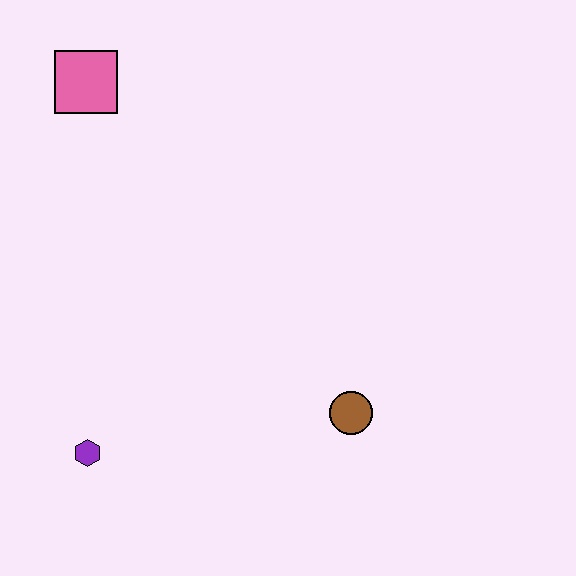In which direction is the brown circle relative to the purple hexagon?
The brown circle is to the right of the purple hexagon.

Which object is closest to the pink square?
The purple hexagon is closest to the pink square.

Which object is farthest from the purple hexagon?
The pink square is farthest from the purple hexagon.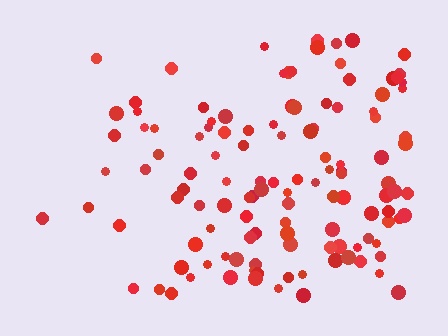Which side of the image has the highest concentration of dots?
The right.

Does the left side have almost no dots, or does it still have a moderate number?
Still a moderate number, just noticeably fewer than the right.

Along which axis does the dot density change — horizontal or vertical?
Horizontal.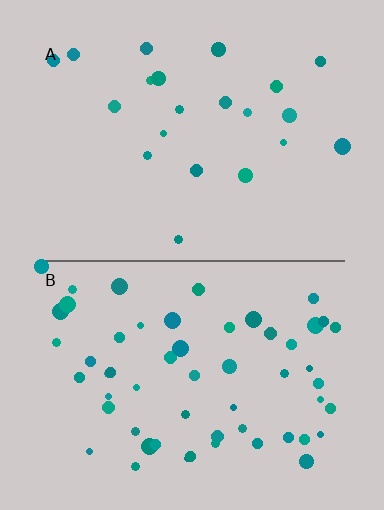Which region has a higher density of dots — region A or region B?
B (the bottom).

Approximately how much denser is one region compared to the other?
Approximately 2.7× — region B over region A.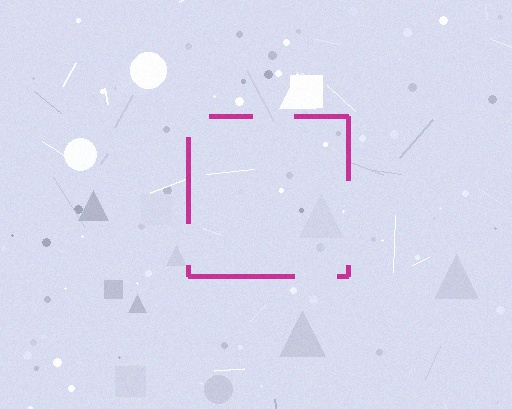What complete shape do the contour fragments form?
The contour fragments form a square.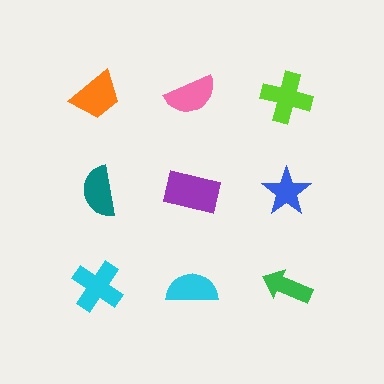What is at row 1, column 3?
A lime cross.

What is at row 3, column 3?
A green arrow.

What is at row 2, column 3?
A blue star.